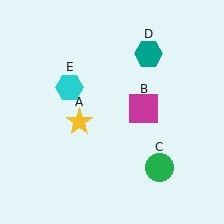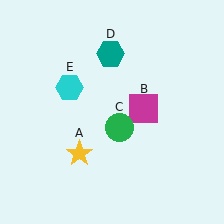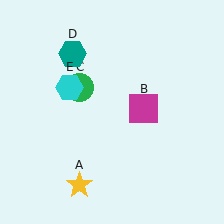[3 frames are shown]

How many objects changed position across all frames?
3 objects changed position: yellow star (object A), green circle (object C), teal hexagon (object D).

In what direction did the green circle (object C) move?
The green circle (object C) moved up and to the left.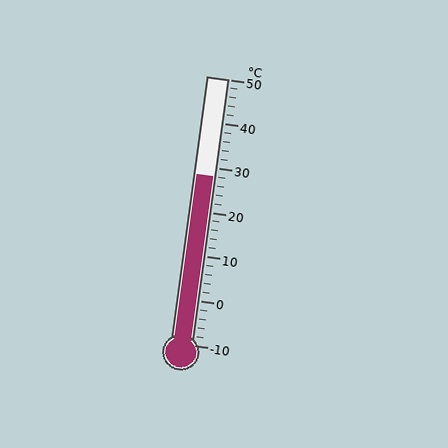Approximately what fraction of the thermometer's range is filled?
The thermometer is filled to approximately 65% of its range.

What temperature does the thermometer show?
The thermometer shows approximately 28°C.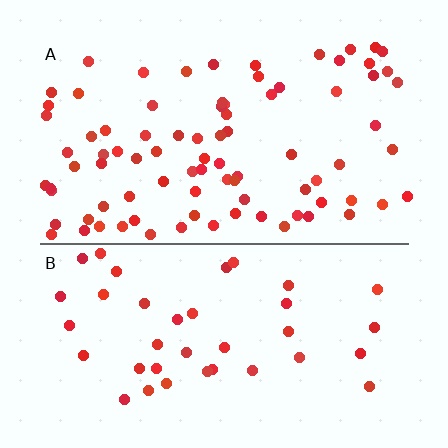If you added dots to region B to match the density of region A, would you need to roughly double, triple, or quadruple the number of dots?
Approximately double.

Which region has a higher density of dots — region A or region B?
A (the top).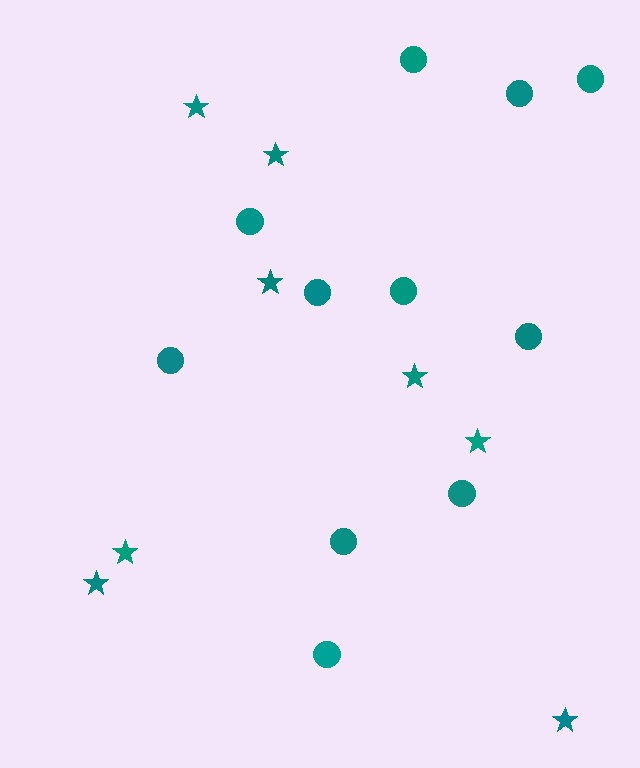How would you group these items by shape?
There are 2 groups: one group of stars (8) and one group of circles (11).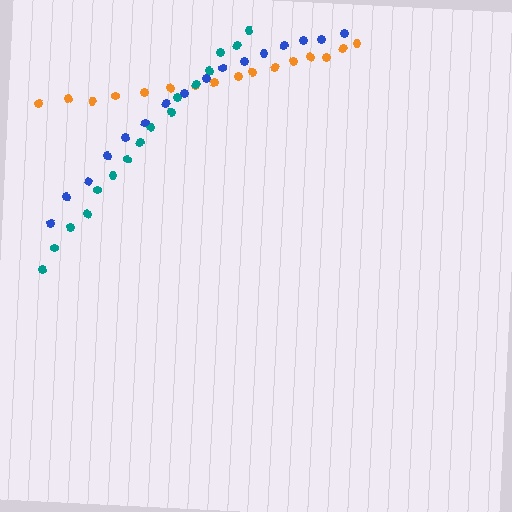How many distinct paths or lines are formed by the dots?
There are 3 distinct paths.